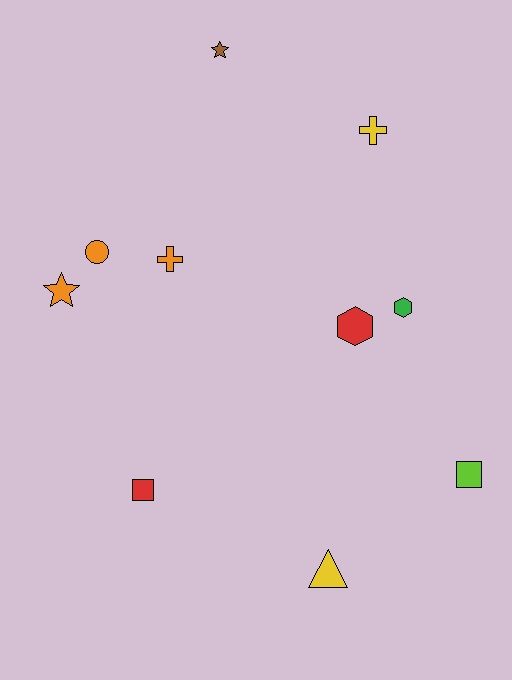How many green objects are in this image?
There is 1 green object.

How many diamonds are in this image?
There are no diamonds.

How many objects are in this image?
There are 10 objects.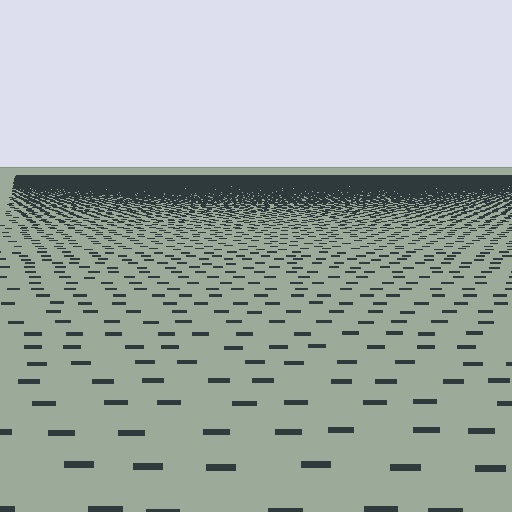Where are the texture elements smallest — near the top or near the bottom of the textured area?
Near the top.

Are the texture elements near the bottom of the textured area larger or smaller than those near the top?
Larger. Near the bottom, elements are closer to the viewer and appear at a bigger on-screen size.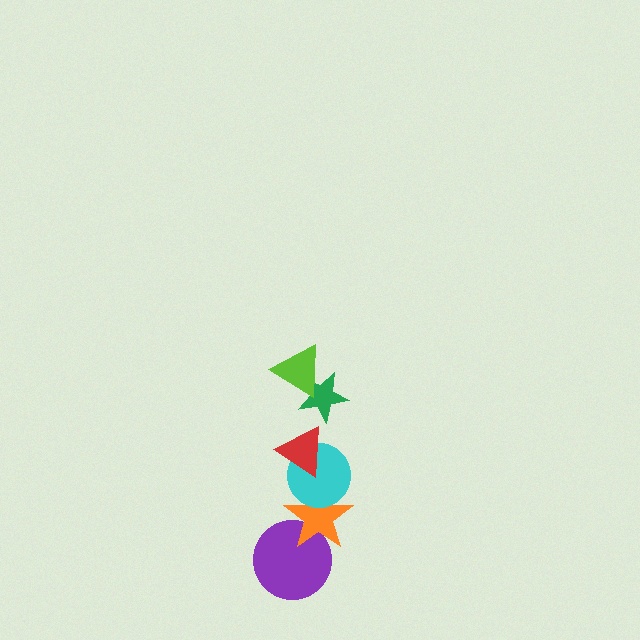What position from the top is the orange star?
The orange star is 5th from the top.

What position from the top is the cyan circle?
The cyan circle is 4th from the top.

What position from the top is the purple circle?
The purple circle is 6th from the top.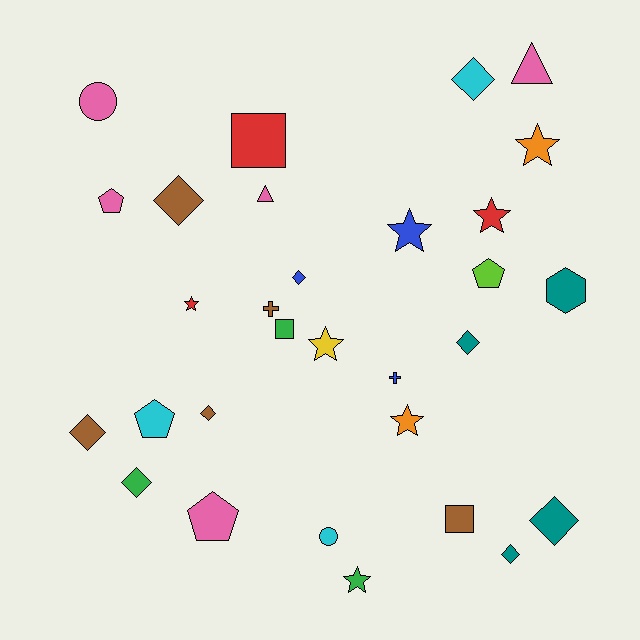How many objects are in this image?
There are 30 objects.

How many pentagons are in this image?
There are 4 pentagons.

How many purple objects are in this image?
There are no purple objects.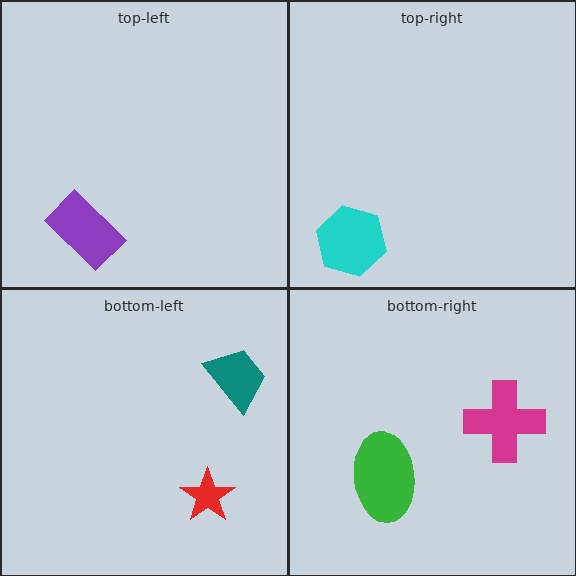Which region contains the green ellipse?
The bottom-right region.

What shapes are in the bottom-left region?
The red star, the teal trapezoid.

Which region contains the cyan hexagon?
The top-right region.